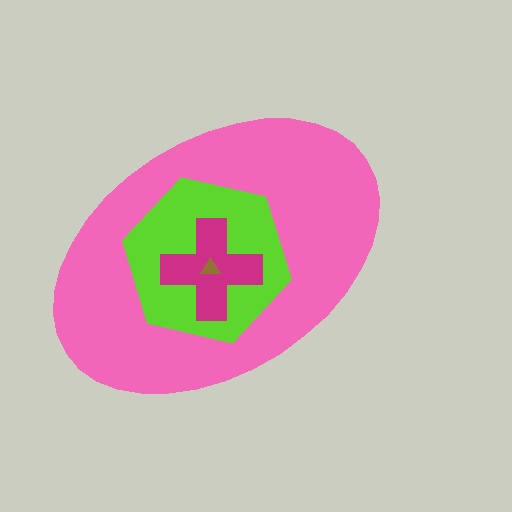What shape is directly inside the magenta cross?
The brown triangle.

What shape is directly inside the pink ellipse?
The lime hexagon.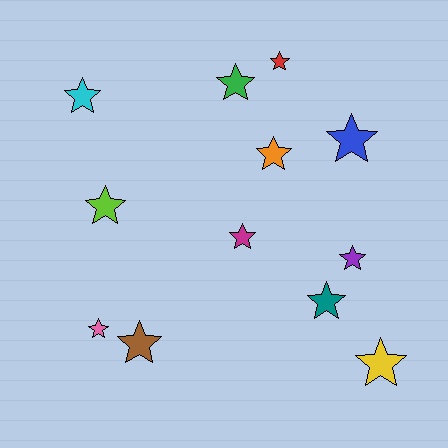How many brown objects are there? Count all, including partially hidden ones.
There is 1 brown object.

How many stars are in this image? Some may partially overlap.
There are 12 stars.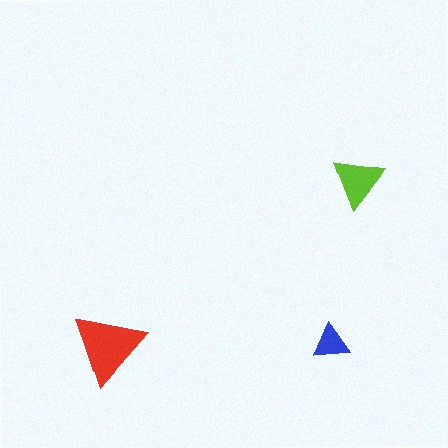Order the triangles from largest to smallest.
the red one, the lime one, the blue one.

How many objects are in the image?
There are 3 objects in the image.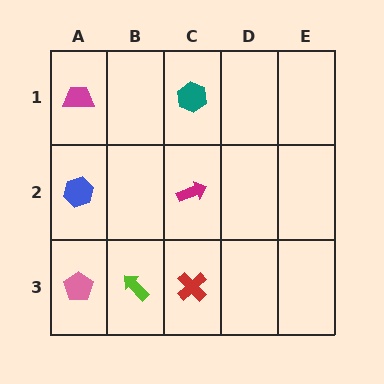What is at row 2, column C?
A magenta arrow.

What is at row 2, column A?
A blue hexagon.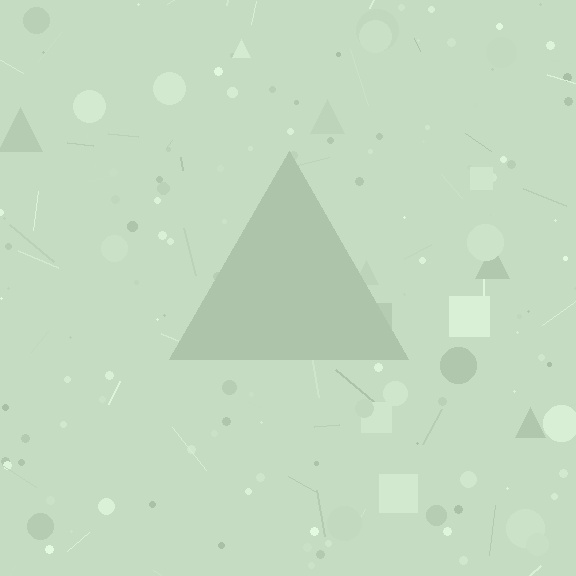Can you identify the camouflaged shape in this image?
The camouflaged shape is a triangle.